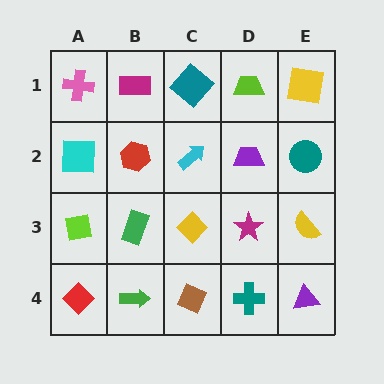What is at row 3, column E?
A yellow semicircle.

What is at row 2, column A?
A cyan square.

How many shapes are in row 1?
5 shapes.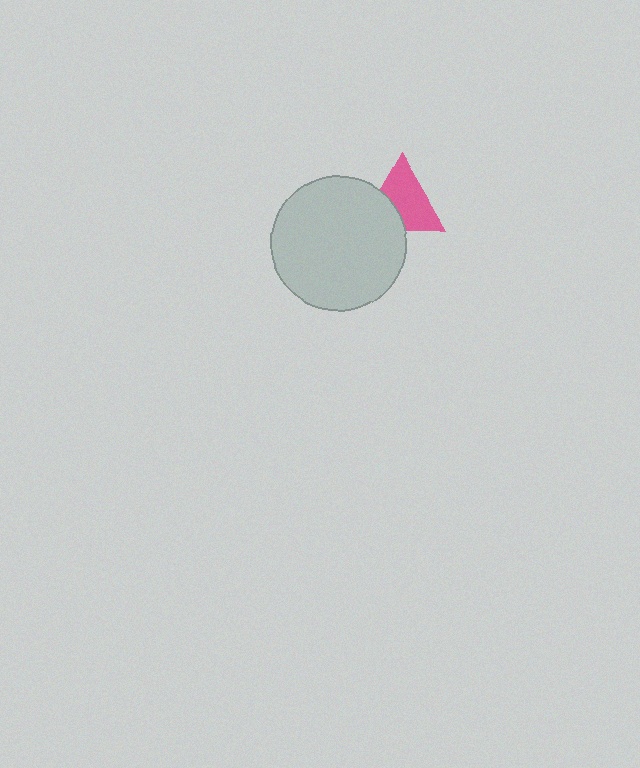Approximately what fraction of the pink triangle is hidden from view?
Roughly 33% of the pink triangle is hidden behind the light gray circle.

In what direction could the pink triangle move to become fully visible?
The pink triangle could move toward the upper-right. That would shift it out from behind the light gray circle entirely.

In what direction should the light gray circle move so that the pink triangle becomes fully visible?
The light gray circle should move toward the lower-left. That is the shortest direction to clear the overlap and leave the pink triangle fully visible.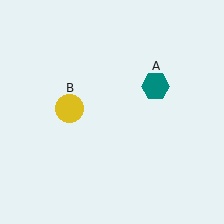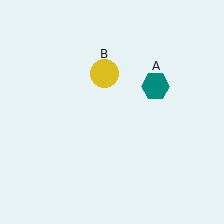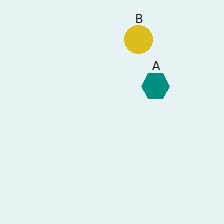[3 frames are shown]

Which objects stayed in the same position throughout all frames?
Teal hexagon (object A) remained stationary.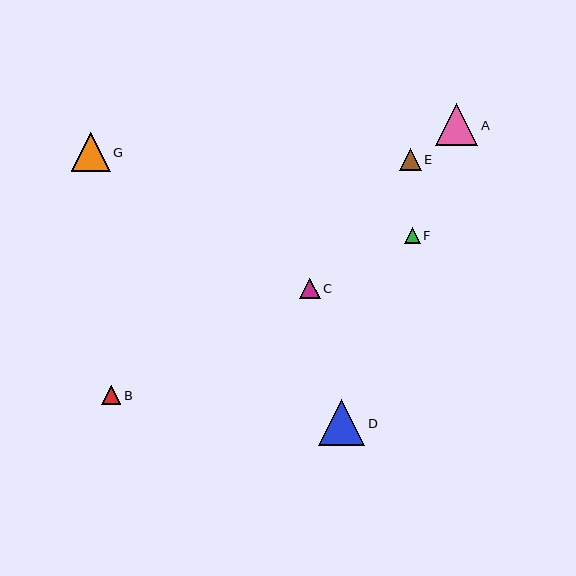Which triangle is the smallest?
Triangle F is the smallest with a size of approximately 15 pixels.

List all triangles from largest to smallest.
From largest to smallest: D, A, G, E, C, B, F.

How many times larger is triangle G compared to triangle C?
Triangle G is approximately 1.9 times the size of triangle C.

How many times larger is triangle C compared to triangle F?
Triangle C is approximately 1.3 times the size of triangle F.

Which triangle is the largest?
Triangle D is the largest with a size of approximately 46 pixels.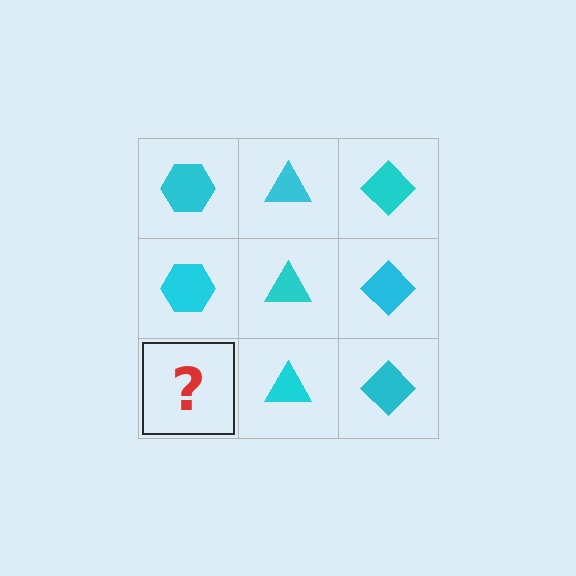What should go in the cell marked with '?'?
The missing cell should contain a cyan hexagon.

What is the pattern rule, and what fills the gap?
The rule is that each column has a consistent shape. The gap should be filled with a cyan hexagon.